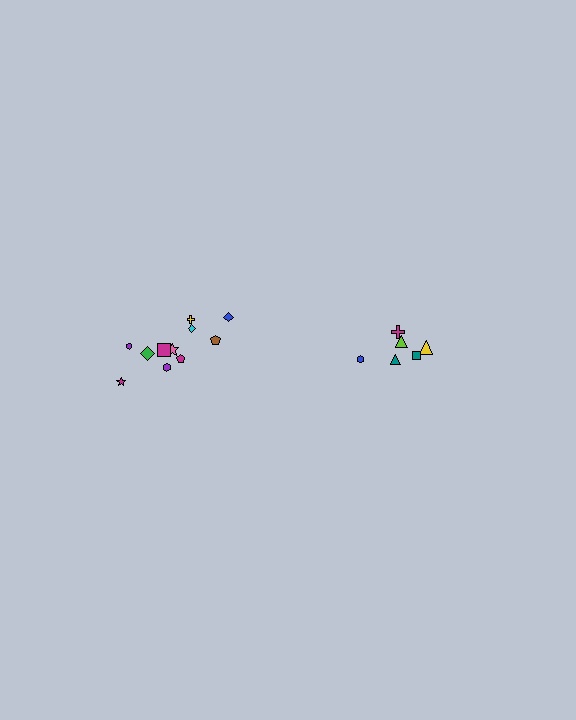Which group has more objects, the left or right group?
The left group.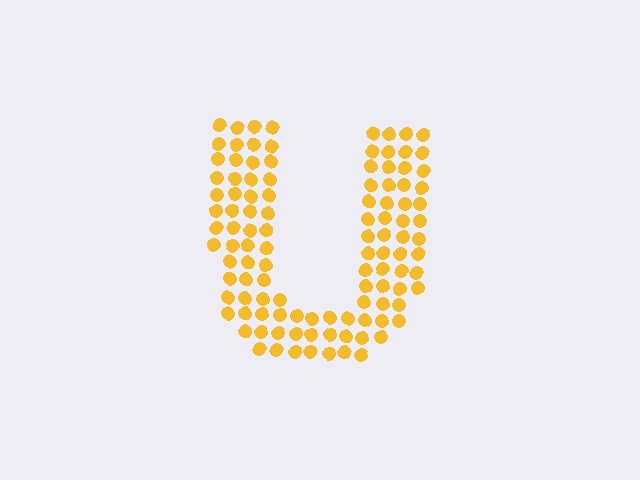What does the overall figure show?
The overall figure shows the letter U.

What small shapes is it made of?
It is made of small circles.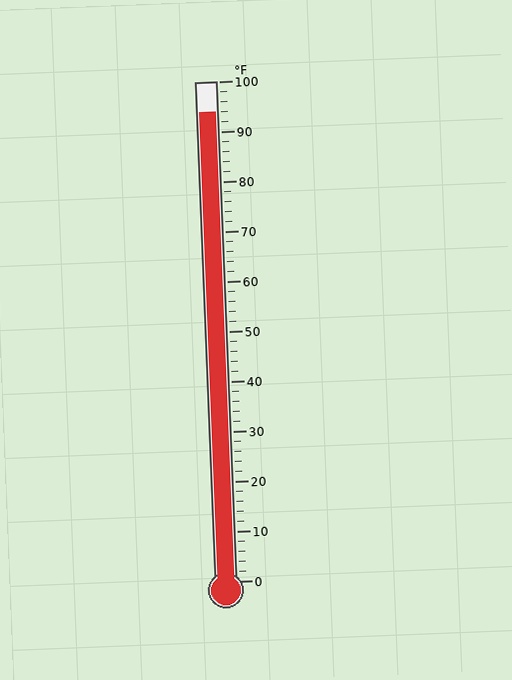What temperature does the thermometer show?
The thermometer shows approximately 94°F.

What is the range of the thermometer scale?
The thermometer scale ranges from 0°F to 100°F.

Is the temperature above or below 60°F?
The temperature is above 60°F.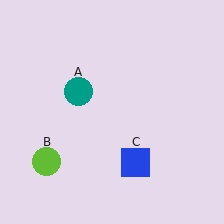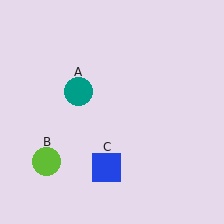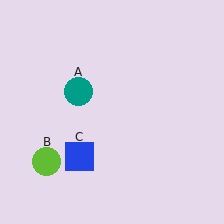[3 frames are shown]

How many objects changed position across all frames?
1 object changed position: blue square (object C).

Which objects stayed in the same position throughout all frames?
Teal circle (object A) and lime circle (object B) remained stationary.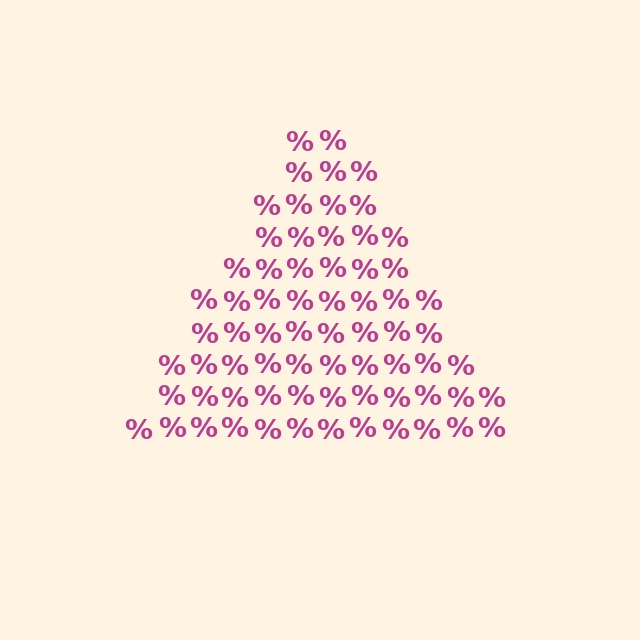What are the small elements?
The small elements are percent signs.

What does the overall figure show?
The overall figure shows a triangle.